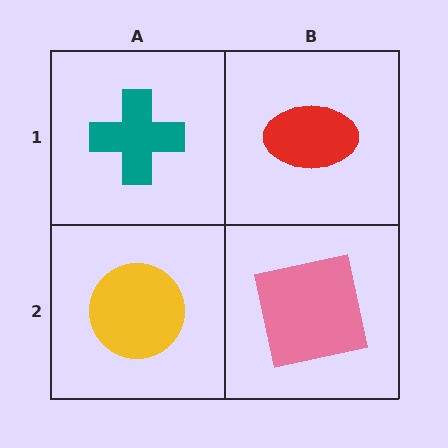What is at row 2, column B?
A pink square.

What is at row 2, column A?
A yellow circle.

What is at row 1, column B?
A red ellipse.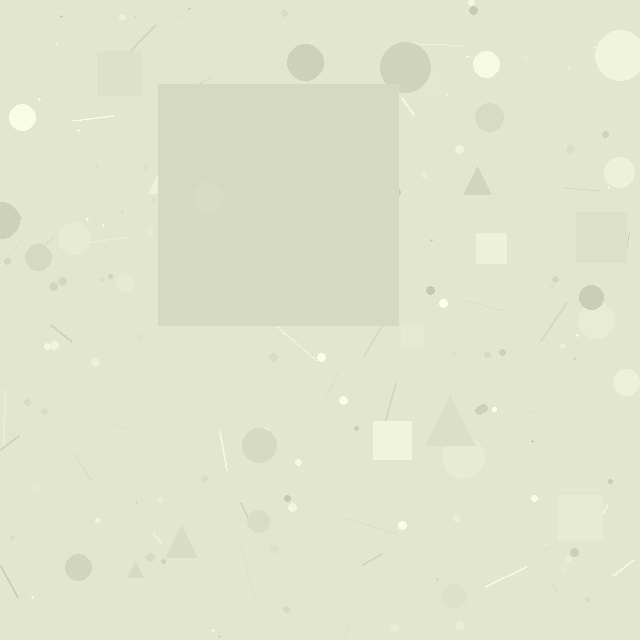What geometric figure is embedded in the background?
A square is embedded in the background.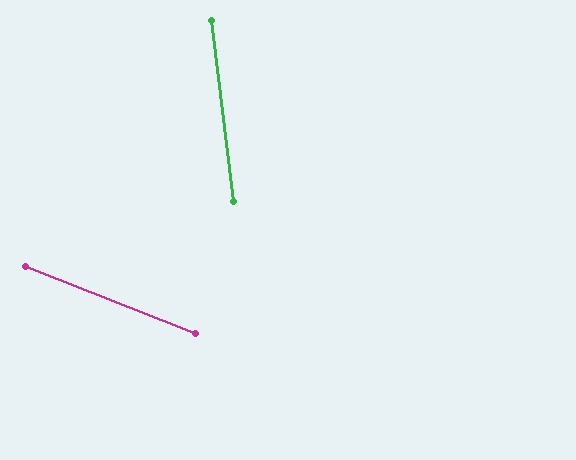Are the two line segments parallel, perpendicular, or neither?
Neither parallel nor perpendicular — they differ by about 62°.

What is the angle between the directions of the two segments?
Approximately 62 degrees.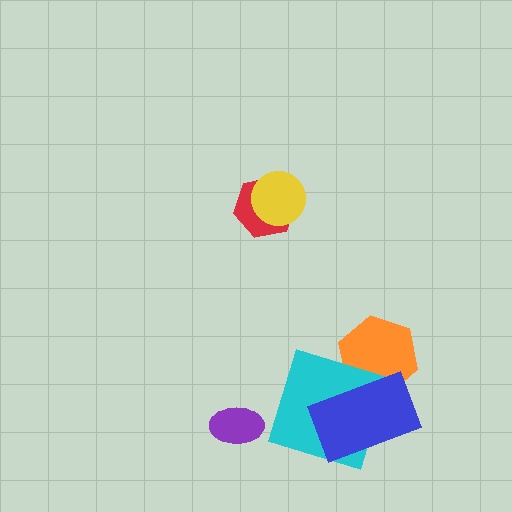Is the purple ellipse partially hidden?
No, no other shape covers it.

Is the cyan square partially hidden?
Yes, it is partially covered by another shape.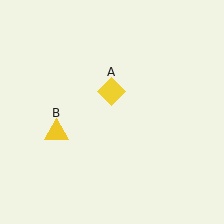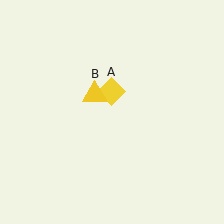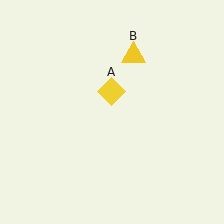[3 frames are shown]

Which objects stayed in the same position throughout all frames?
Yellow diamond (object A) remained stationary.